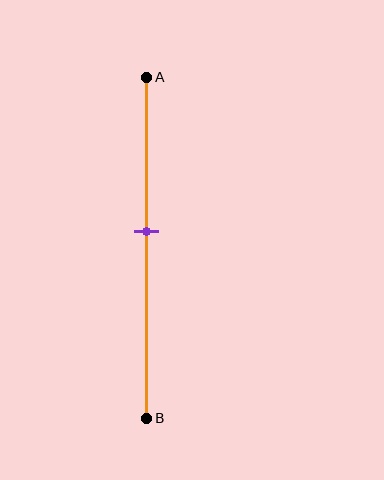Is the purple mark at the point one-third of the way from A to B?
No, the mark is at about 45% from A, not at the 33% one-third point.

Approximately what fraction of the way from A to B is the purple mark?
The purple mark is approximately 45% of the way from A to B.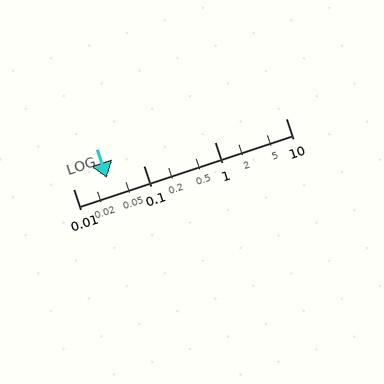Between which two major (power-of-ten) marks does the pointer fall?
The pointer is between 0.01 and 0.1.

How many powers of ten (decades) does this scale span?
The scale spans 3 decades, from 0.01 to 10.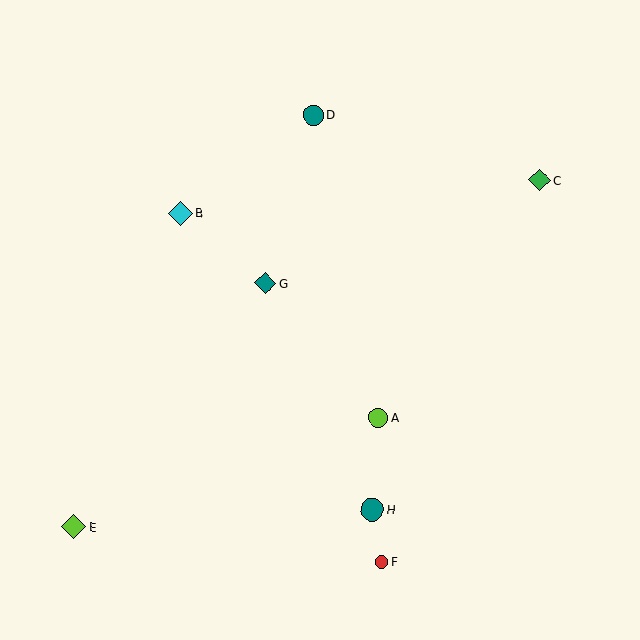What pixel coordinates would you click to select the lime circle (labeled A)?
Click at (379, 418) to select the lime circle A.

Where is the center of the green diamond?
The center of the green diamond is at (540, 180).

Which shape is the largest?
The lime diamond (labeled E) is the largest.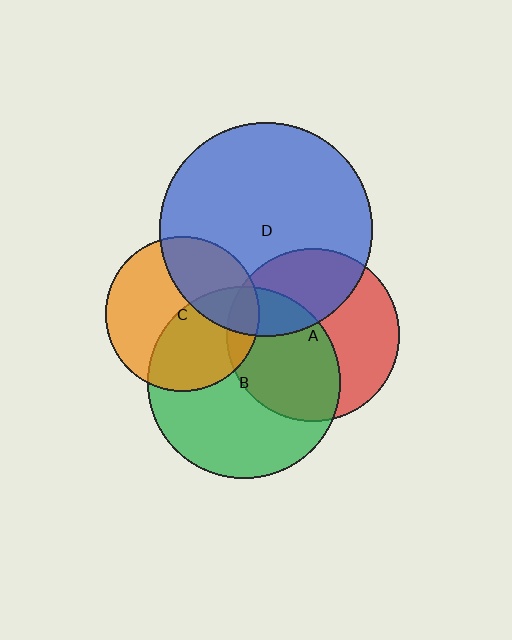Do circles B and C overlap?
Yes.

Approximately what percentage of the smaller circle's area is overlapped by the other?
Approximately 45%.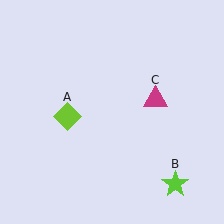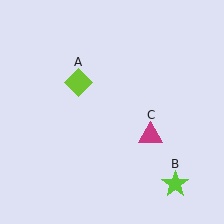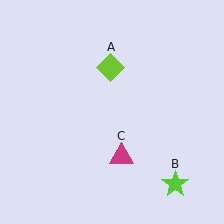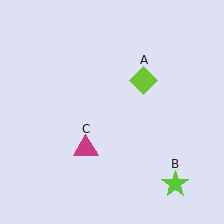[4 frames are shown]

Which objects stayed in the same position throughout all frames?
Lime star (object B) remained stationary.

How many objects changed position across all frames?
2 objects changed position: lime diamond (object A), magenta triangle (object C).